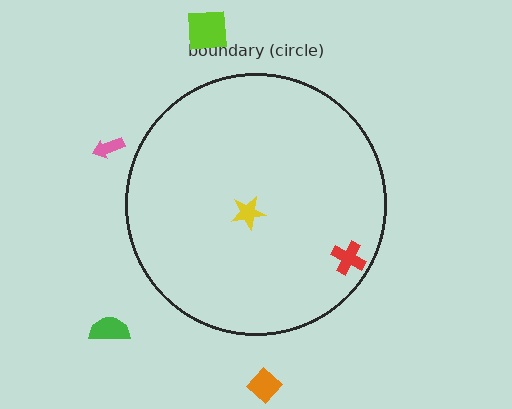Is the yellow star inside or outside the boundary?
Inside.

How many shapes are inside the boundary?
2 inside, 4 outside.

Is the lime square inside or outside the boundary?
Outside.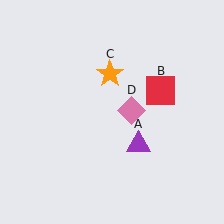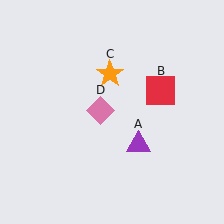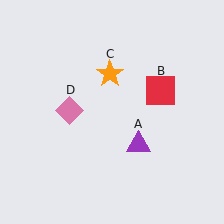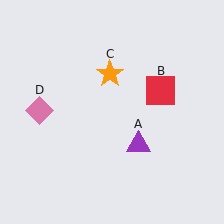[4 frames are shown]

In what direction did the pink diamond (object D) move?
The pink diamond (object D) moved left.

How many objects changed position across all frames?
1 object changed position: pink diamond (object D).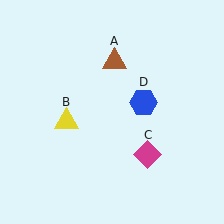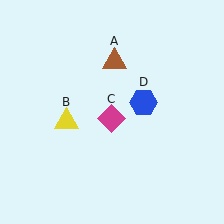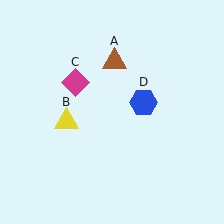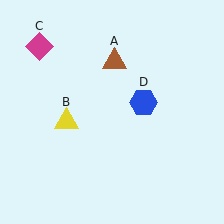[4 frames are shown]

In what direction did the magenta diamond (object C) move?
The magenta diamond (object C) moved up and to the left.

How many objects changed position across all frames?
1 object changed position: magenta diamond (object C).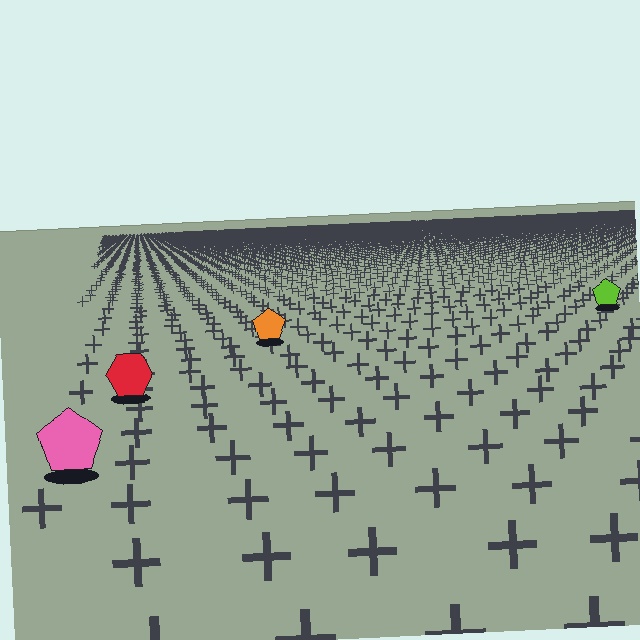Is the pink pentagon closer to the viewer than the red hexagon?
Yes. The pink pentagon is closer — you can tell from the texture gradient: the ground texture is coarser near it.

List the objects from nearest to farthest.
From nearest to farthest: the pink pentagon, the red hexagon, the orange pentagon, the lime pentagon.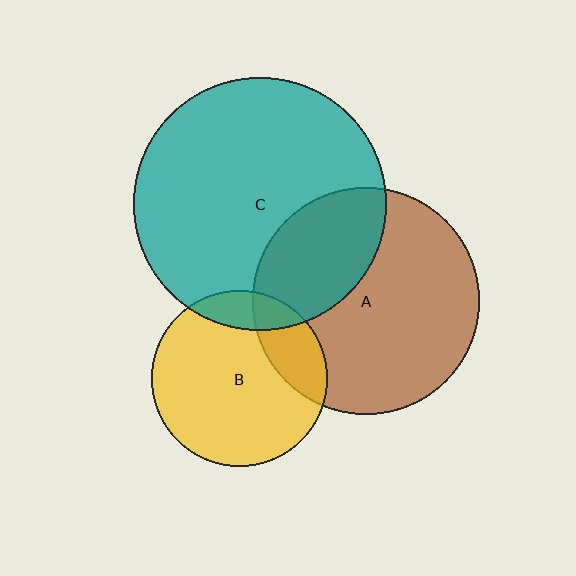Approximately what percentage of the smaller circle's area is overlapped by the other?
Approximately 30%.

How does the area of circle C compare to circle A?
Approximately 1.2 times.